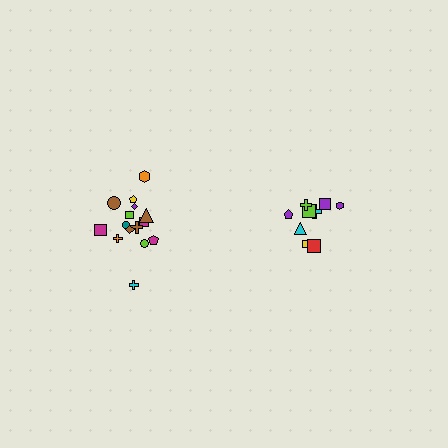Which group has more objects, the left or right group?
The left group.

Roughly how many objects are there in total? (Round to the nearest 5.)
Roughly 25 objects in total.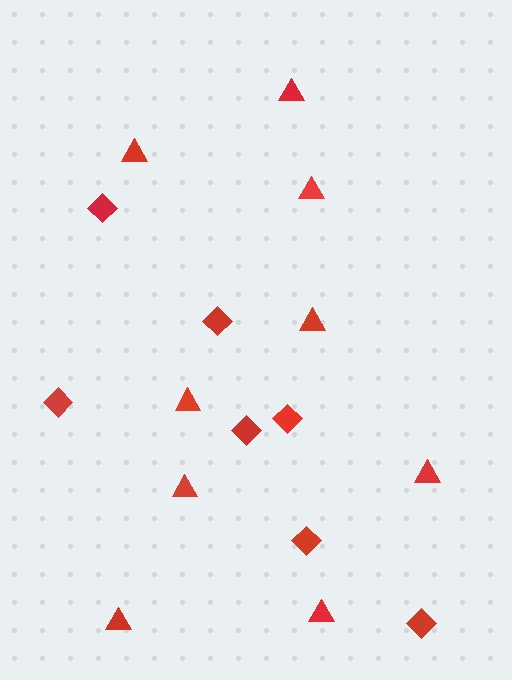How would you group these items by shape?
There are 2 groups: one group of diamonds (7) and one group of triangles (9).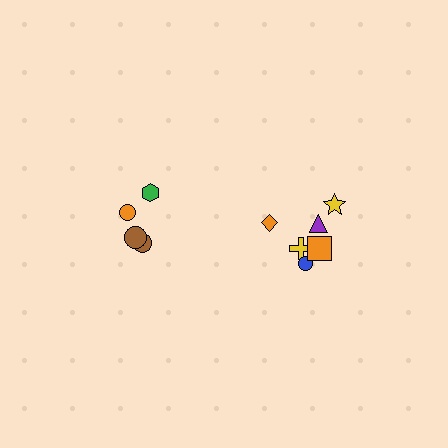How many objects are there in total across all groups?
There are 10 objects.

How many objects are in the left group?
There are 4 objects.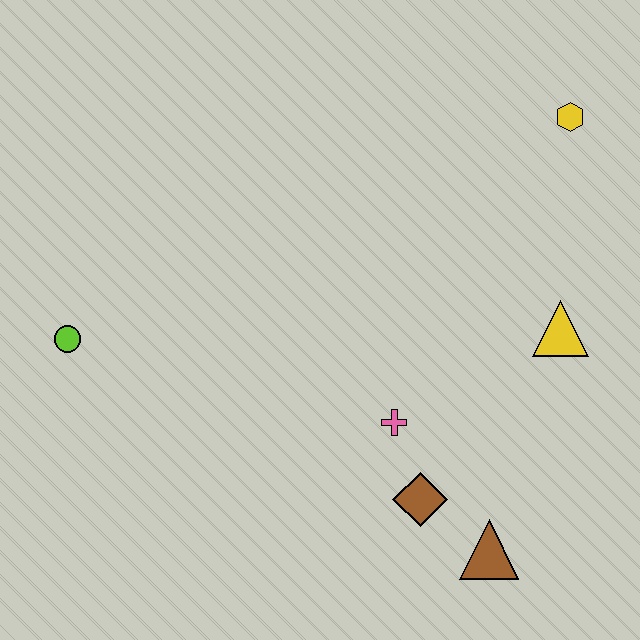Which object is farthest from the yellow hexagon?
The lime circle is farthest from the yellow hexagon.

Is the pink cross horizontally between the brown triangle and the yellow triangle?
No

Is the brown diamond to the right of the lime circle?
Yes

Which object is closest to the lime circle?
The pink cross is closest to the lime circle.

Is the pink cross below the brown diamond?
No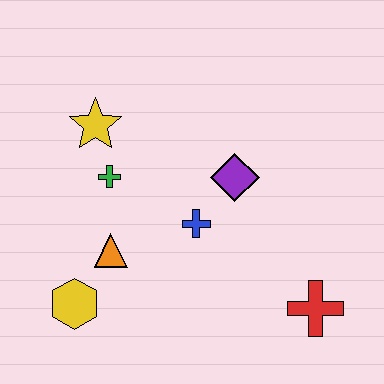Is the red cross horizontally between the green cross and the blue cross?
No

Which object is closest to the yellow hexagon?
The orange triangle is closest to the yellow hexagon.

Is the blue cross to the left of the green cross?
No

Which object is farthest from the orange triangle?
The red cross is farthest from the orange triangle.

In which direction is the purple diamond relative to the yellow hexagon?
The purple diamond is to the right of the yellow hexagon.